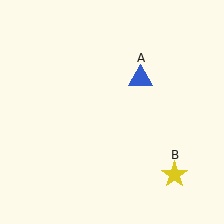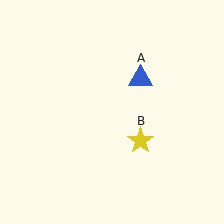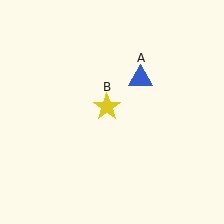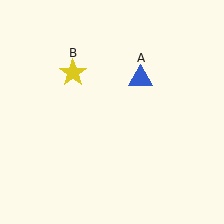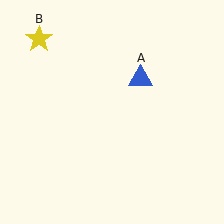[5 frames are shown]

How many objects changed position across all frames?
1 object changed position: yellow star (object B).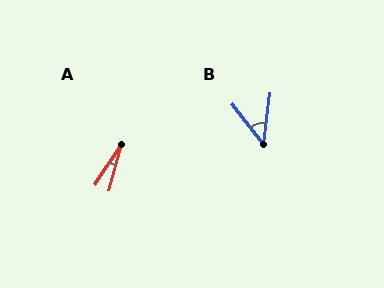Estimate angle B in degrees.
Approximately 46 degrees.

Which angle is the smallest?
A, at approximately 18 degrees.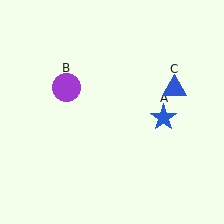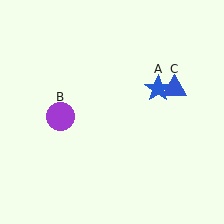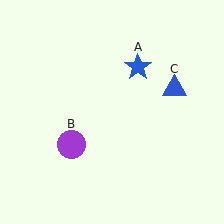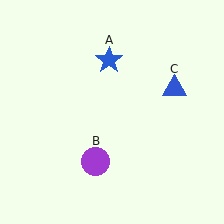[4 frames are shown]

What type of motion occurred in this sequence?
The blue star (object A), purple circle (object B) rotated counterclockwise around the center of the scene.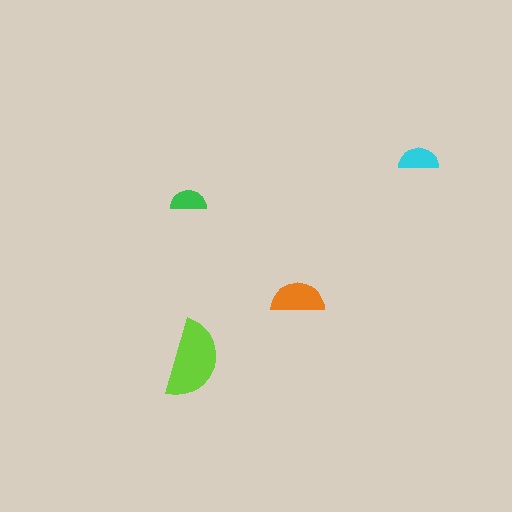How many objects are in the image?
There are 4 objects in the image.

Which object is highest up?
The cyan semicircle is topmost.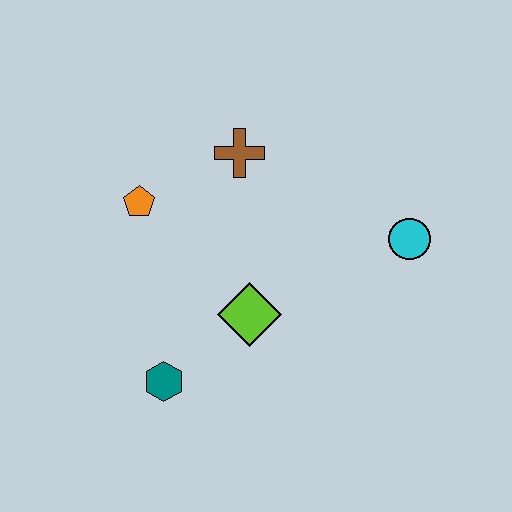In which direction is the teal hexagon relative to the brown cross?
The teal hexagon is below the brown cross.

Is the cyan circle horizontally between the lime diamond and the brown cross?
No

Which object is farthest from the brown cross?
The teal hexagon is farthest from the brown cross.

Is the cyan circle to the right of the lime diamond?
Yes